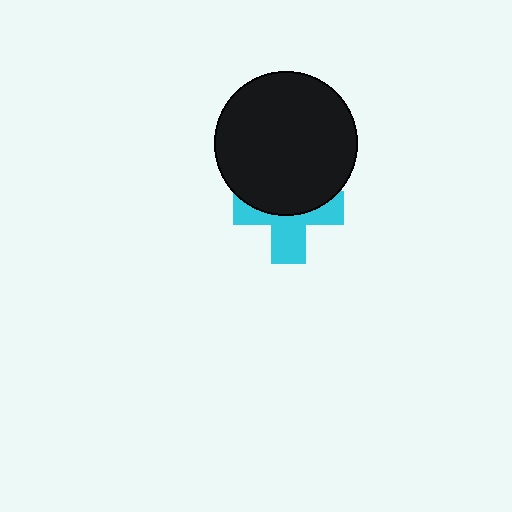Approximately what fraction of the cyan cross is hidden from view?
Roughly 49% of the cyan cross is hidden behind the black circle.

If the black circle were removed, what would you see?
You would see the complete cyan cross.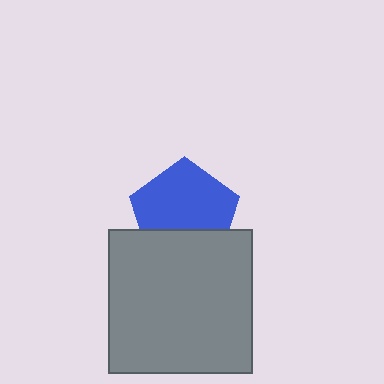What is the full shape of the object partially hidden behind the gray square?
The partially hidden object is a blue pentagon.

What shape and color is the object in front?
The object in front is a gray square.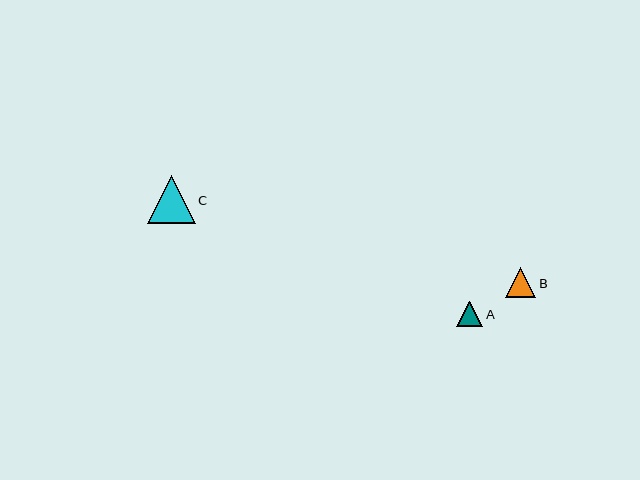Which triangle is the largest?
Triangle C is the largest with a size of approximately 48 pixels.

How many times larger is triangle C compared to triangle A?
Triangle C is approximately 1.9 times the size of triangle A.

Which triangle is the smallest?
Triangle A is the smallest with a size of approximately 26 pixels.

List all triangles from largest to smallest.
From largest to smallest: C, B, A.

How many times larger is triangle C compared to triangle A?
Triangle C is approximately 1.9 times the size of triangle A.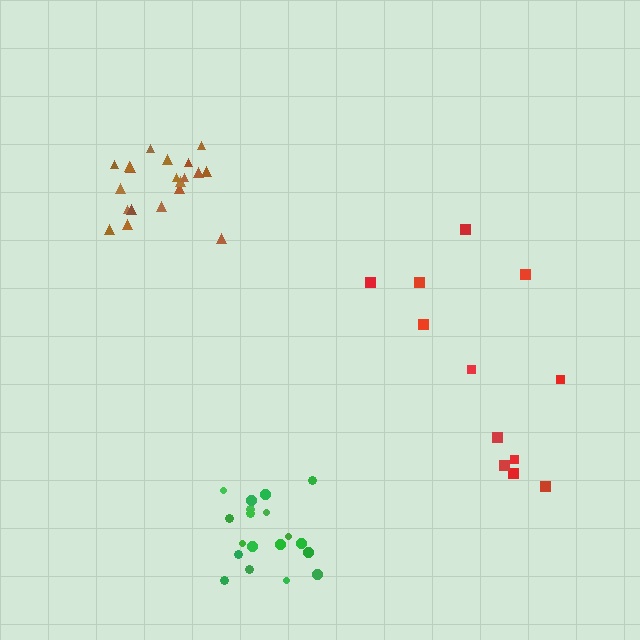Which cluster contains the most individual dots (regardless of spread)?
Brown (20).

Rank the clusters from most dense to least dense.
brown, green, red.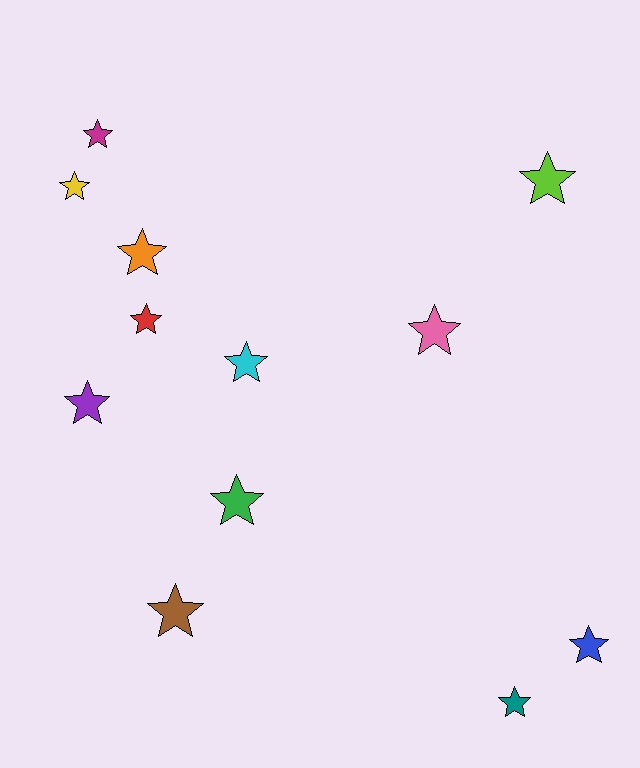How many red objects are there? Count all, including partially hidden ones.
There is 1 red object.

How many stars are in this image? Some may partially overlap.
There are 12 stars.